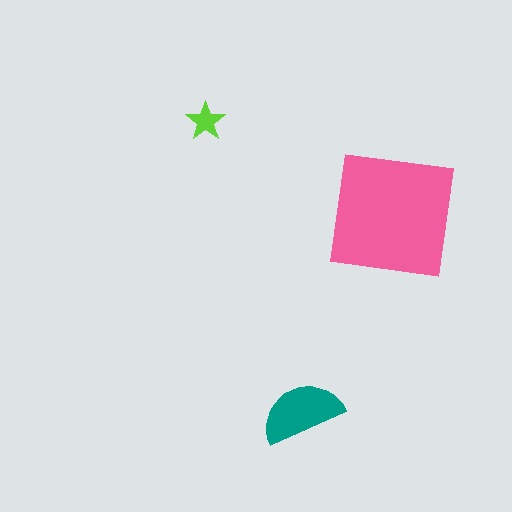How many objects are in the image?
There are 3 objects in the image.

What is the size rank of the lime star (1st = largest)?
3rd.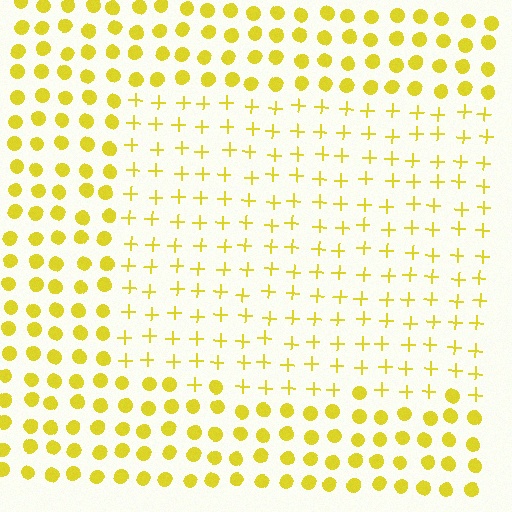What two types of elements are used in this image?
The image uses plus signs inside the rectangle region and circles outside it.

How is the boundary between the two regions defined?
The boundary is defined by a change in element shape: plus signs inside vs. circles outside. All elements share the same color and spacing.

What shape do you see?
I see a rectangle.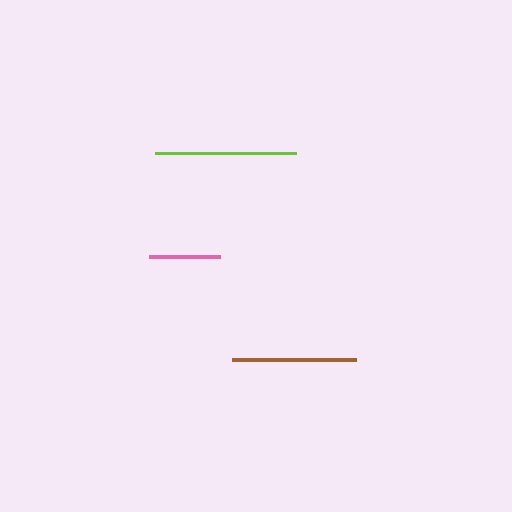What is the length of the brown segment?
The brown segment is approximately 124 pixels long.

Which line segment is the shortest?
The pink line is the shortest at approximately 71 pixels.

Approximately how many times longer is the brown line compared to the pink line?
The brown line is approximately 1.8 times the length of the pink line.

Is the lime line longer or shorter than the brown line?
The lime line is longer than the brown line.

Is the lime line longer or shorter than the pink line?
The lime line is longer than the pink line.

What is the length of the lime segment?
The lime segment is approximately 141 pixels long.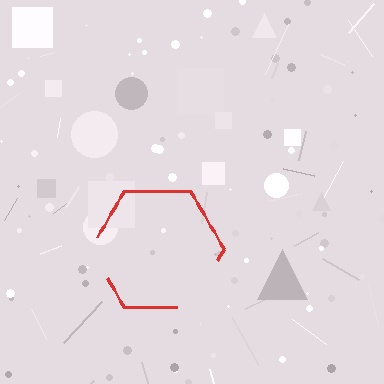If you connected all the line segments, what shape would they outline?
They would outline a hexagon.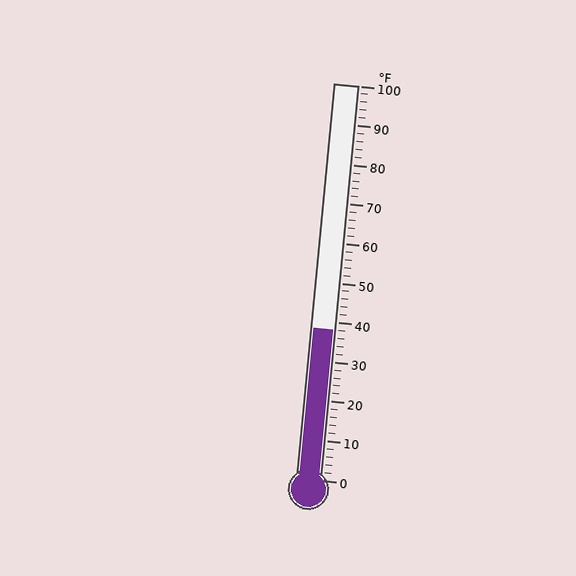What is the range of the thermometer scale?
The thermometer scale ranges from 0°F to 100°F.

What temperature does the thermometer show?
The thermometer shows approximately 38°F.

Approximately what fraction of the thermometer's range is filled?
The thermometer is filled to approximately 40% of its range.